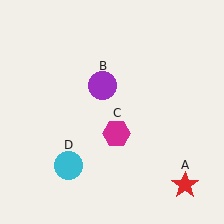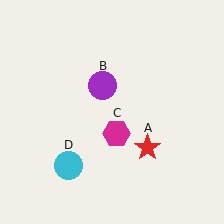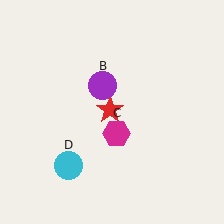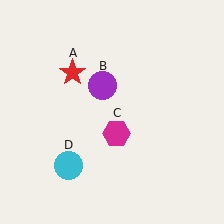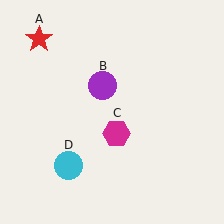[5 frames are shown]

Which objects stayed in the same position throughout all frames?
Purple circle (object B) and magenta hexagon (object C) and cyan circle (object D) remained stationary.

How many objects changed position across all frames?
1 object changed position: red star (object A).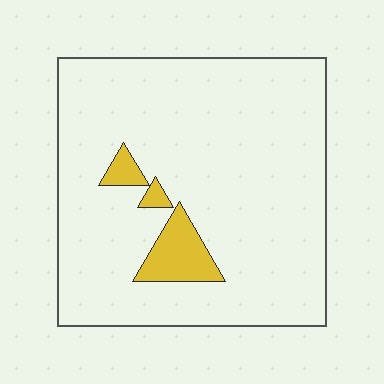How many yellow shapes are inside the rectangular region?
3.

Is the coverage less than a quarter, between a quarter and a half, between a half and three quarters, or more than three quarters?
Less than a quarter.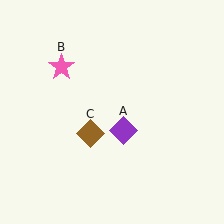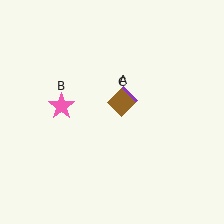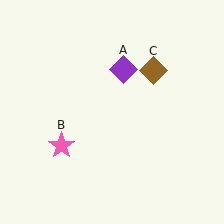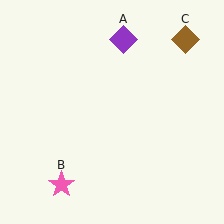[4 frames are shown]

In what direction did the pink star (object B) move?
The pink star (object B) moved down.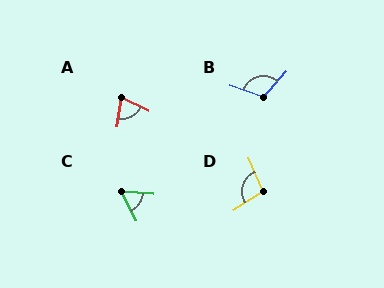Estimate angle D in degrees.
Approximately 99 degrees.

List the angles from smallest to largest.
C (58°), A (72°), D (99°), B (112°).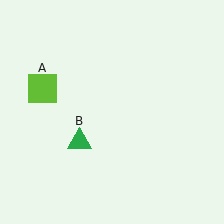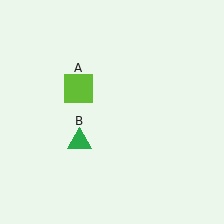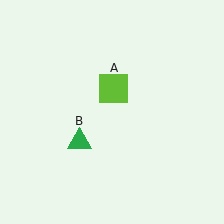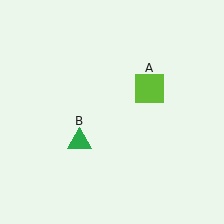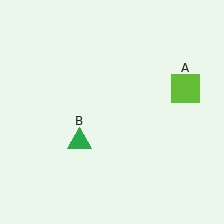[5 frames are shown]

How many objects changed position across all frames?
1 object changed position: lime square (object A).